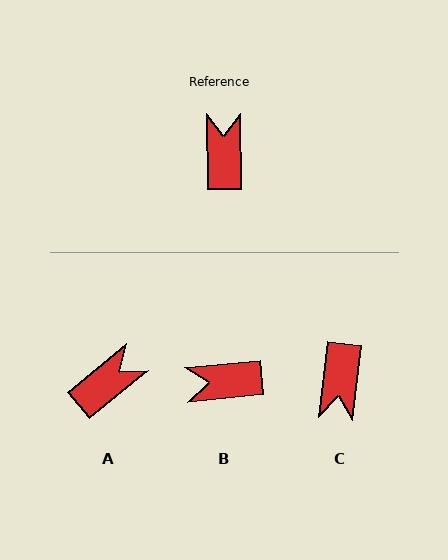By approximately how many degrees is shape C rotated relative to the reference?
Approximately 173 degrees counter-clockwise.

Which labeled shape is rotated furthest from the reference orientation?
C, about 173 degrees away.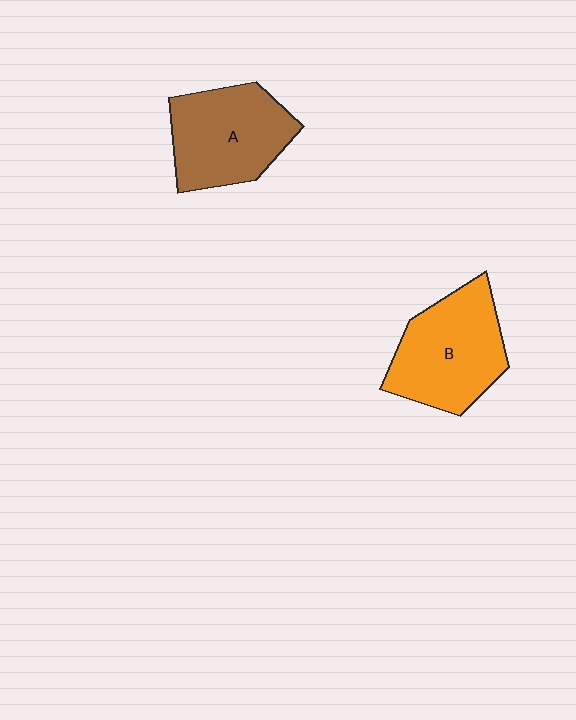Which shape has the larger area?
Shape B (orange).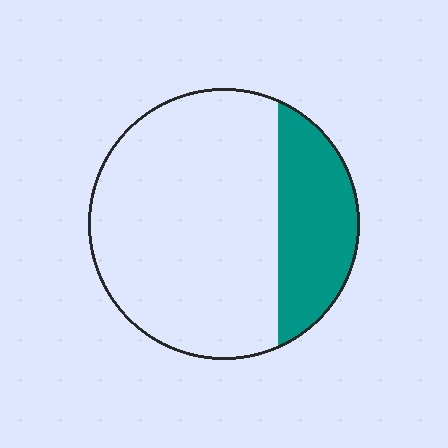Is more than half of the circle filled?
No.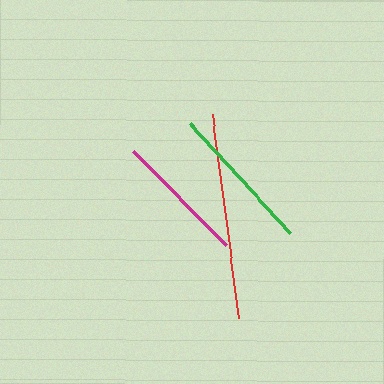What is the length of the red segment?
The red segment is approximately 205 pixels long.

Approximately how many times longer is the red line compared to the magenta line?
The red line is approximately 1.6 times the length of the magenta line.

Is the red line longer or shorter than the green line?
The red line is longer than the green line.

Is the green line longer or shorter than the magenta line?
The green line is longer than the magenta line.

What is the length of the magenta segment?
The magenta segment is approximately 132 pixels long.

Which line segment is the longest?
The red line is the longest at approximately 205 pixels.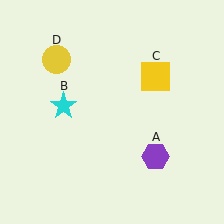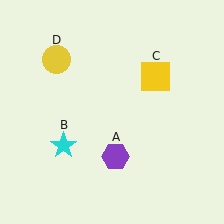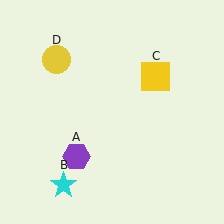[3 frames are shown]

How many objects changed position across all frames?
2 objects changed position: purple hexagon (object A), cyan star (object B).